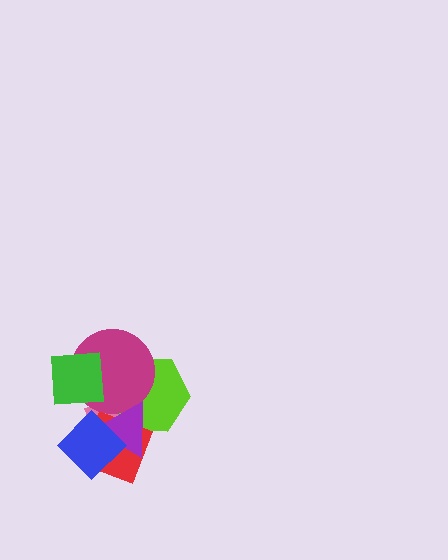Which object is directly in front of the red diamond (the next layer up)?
The purple triangle is directly in front of the red diamond.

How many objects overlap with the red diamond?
4 objects overlap with the red diamond.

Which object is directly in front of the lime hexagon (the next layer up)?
The magenta circle is directly in front of the lime hexagon.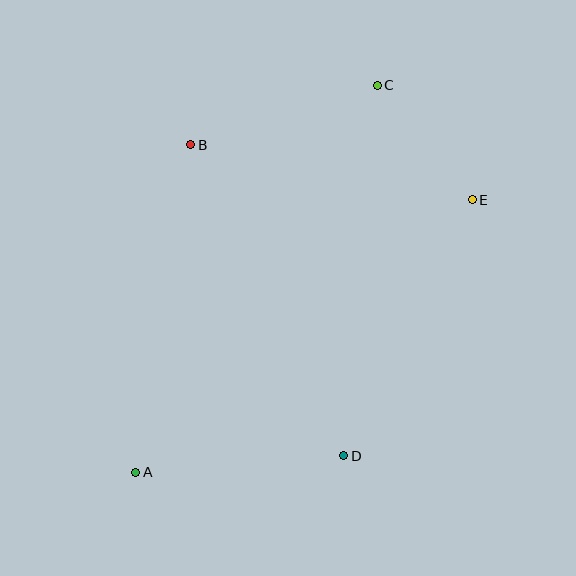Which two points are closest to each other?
Points C and E are closest to each other.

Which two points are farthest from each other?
Points A and C are farthest from each other.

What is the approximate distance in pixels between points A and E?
The distance between A and E is approximately 433 pixels.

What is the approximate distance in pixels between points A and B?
The distance between A and B is approximately 332 pixels.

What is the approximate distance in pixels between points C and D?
The distance between C and D is approximately 373 pixels.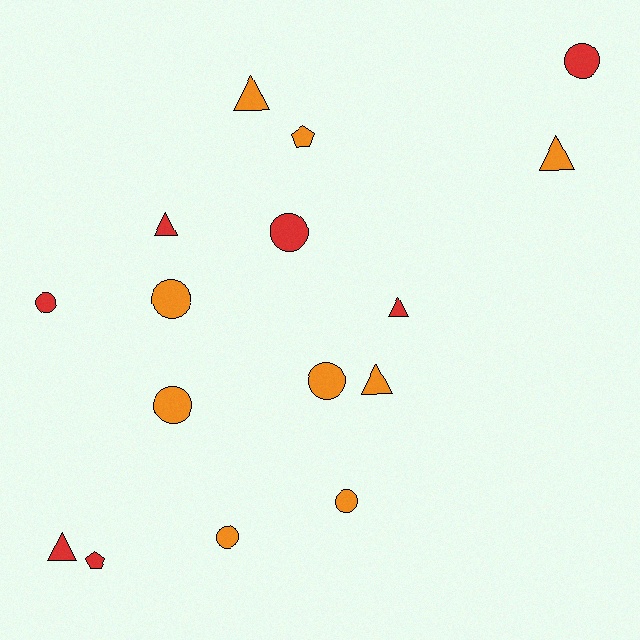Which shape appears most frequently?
Circle, with 8 objects.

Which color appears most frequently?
Orange, with 9 objects.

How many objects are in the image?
There are 16 objects.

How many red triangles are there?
There are 3 red triangles.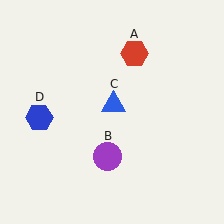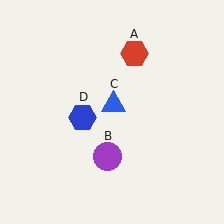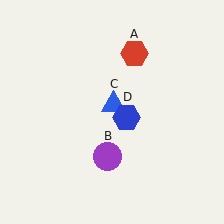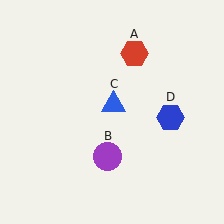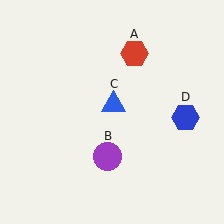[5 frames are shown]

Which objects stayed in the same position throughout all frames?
Red hexagon (object A) and purple circle (object B) and blue triangle (object C) remained stationary.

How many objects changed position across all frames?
1 object changed position: blue hexagon (object D).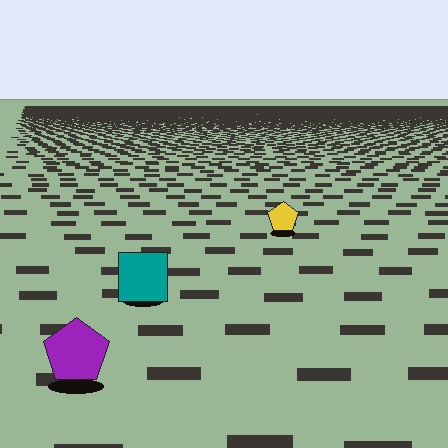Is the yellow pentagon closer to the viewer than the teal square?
No. The teal square is closer — you can tell from the texture gradient: the ground texture is coarser near it.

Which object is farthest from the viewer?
The yellow pentagon is farthest from the viewer. It appears smaller and the ground texture around it is denser.